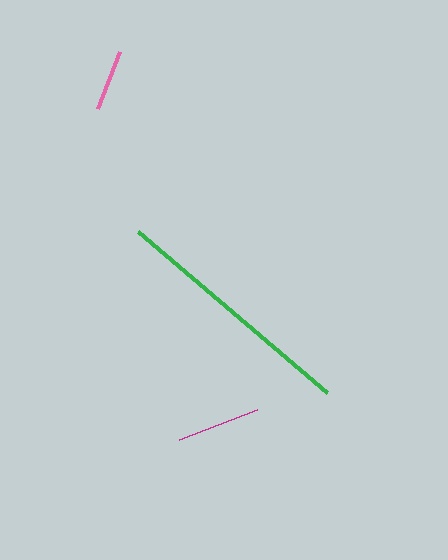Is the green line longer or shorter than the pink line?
The green line is longer than the pink line.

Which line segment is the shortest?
The pink line is the shortest at approximately 61 pixels.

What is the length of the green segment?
The green segment is approximately 248 pixels long.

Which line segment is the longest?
The green line is the longest at approximately 248 pixels.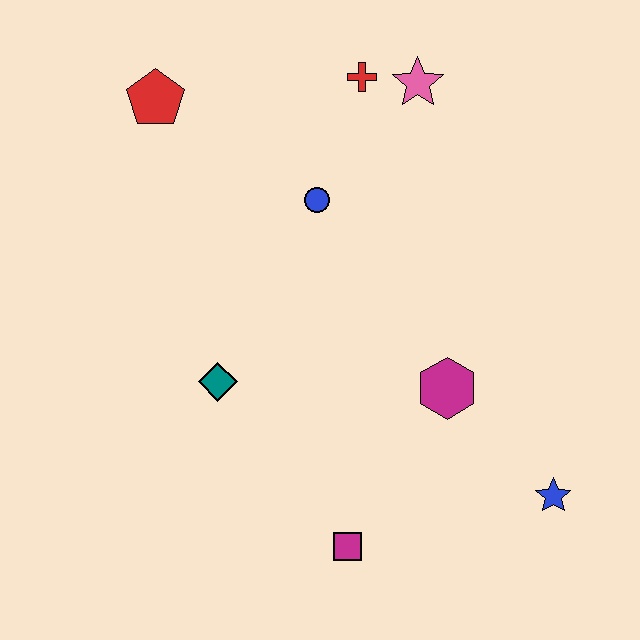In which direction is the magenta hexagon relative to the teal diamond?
The magenta hexagon is to the right of the teal diamond.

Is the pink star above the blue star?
Yes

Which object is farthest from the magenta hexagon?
The red pentagon is farthest from the magenta hexagon.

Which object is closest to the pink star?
The red cross is closest to the pink star.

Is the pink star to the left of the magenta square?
No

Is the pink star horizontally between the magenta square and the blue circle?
No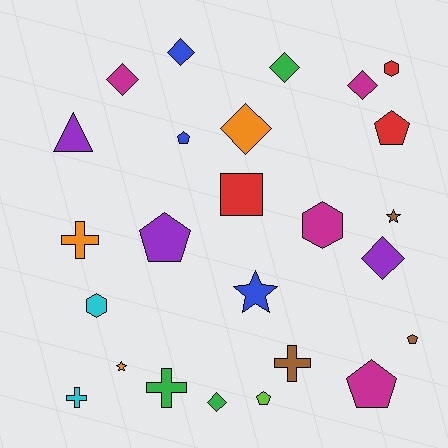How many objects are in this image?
There are 25 objects.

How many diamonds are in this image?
There are 7 diamonds.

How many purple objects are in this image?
There are 3 purple objects.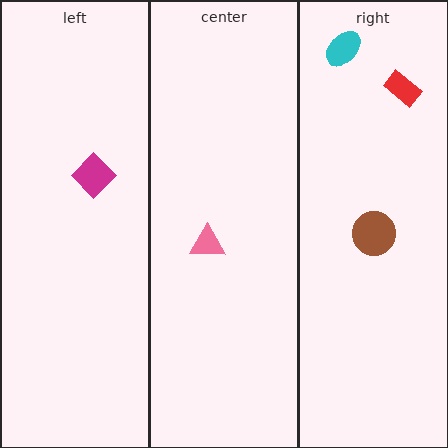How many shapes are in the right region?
3.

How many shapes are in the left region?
1.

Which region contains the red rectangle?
The right region.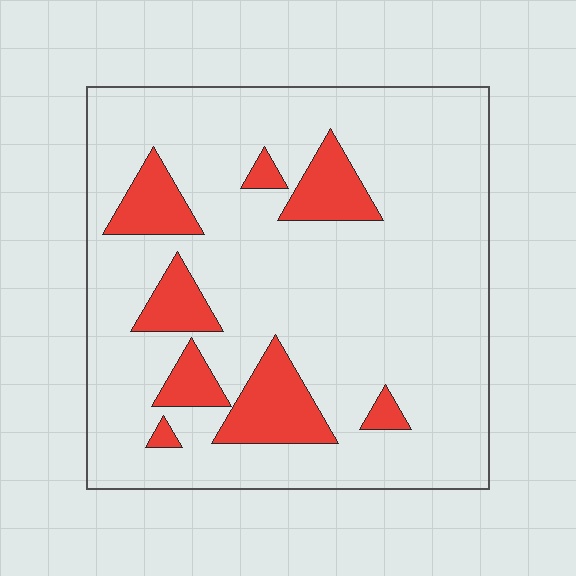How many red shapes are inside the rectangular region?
8.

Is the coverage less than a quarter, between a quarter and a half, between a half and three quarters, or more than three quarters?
Less than a quarter.